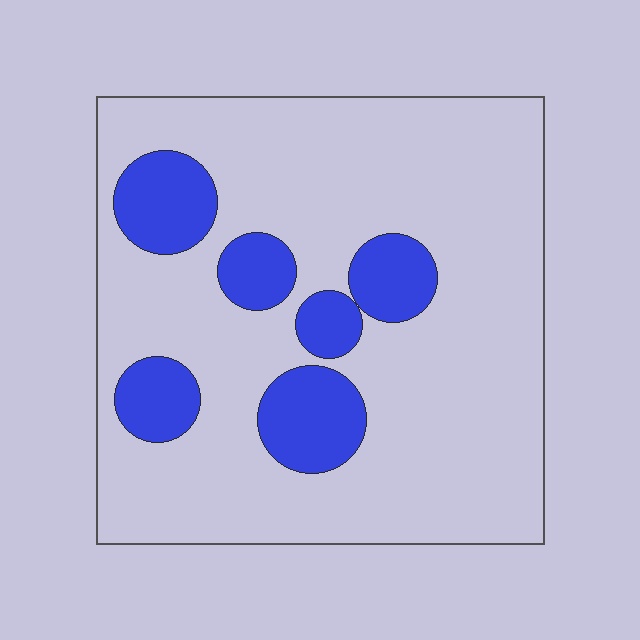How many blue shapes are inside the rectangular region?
6.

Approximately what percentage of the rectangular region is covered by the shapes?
Approximately 20%.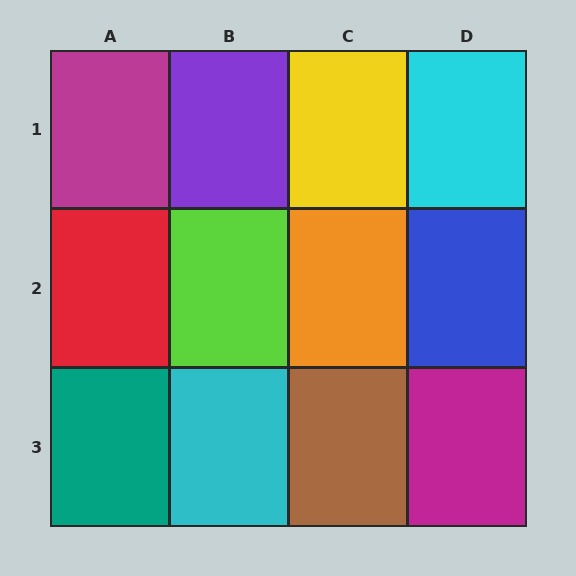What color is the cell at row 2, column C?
Orange.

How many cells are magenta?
2 cells are magenta.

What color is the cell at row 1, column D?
Cyan.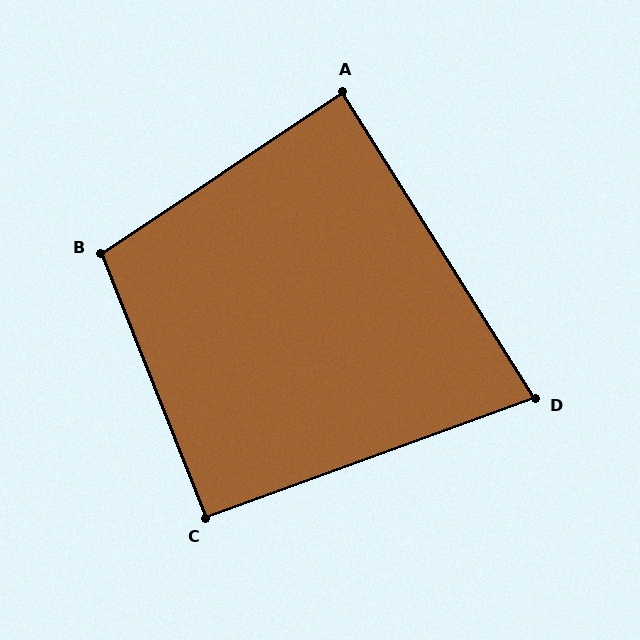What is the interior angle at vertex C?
Approximately 92 degrees (approximately right).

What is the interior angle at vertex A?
Approximately 88 degrees (approximately right).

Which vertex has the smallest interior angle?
D, at approximately 78 degrees.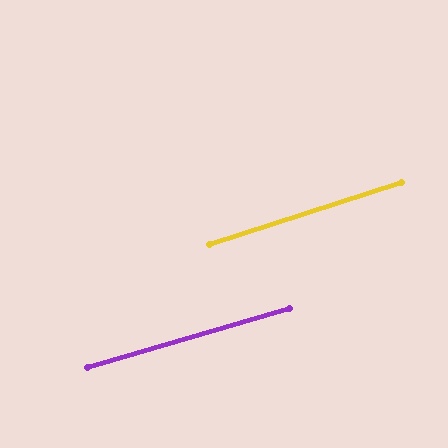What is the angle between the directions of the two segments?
Approximately 2 degrees.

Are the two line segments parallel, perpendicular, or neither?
Parallel — their directions differ by only 1.8°.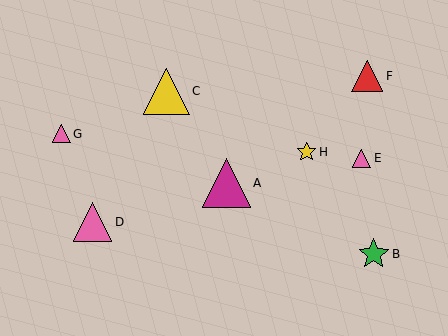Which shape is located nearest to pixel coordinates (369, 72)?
The red triangle (labeled F) at (367, 76) is nearest to that location.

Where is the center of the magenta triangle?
The center of the magenta triangle is at (226, 183).